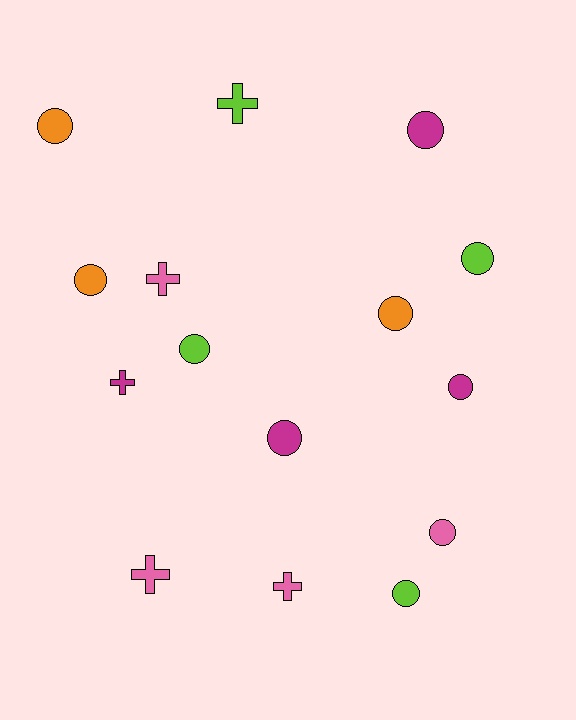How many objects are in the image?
There are 15 objects.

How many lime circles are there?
There are 3 lime circles.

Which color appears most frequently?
Lime, with 4 objects.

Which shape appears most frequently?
Circle, with 10 objects.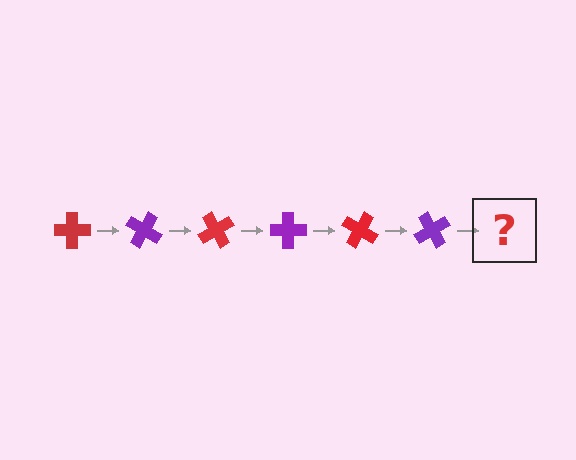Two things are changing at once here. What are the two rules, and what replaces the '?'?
The two rules are that it rotates 30 degrees each step and the color cycles through red and purple. The '?' should be a red cross, rotated 180 degrees from the start.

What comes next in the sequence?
The next element should be a red cross, rotated 180 degrees from the start.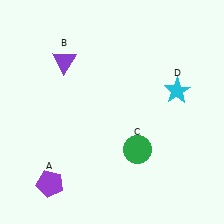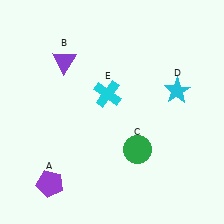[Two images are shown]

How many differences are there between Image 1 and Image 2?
There is 1 difference between the two images.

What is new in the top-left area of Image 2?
A cyan cross (E) was added in the top-left area of Image 2.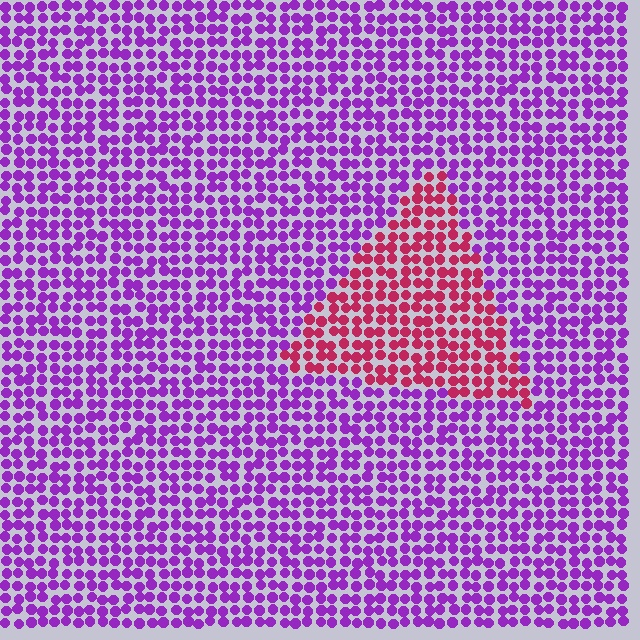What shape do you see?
I see a triangle.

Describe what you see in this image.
The image is filled with small purple elements in a uniform arrangement. A triangle-shaped region is visible where the elements are tinted to a slightly different hue, forming a subtle color boundary.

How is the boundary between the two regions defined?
The boundary is defined purely by a slight shift in hue (about 56 degrees). Spacing, size, and orientation are identical on both sides.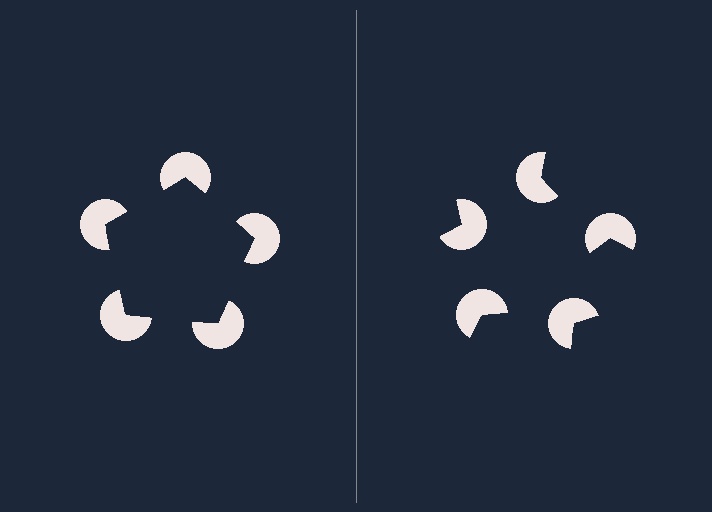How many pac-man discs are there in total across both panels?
10 — 5 on each side.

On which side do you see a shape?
An illusory pentagon appears on the left side. On the right side the wedge cuts are rotated, so no coherent shape forms.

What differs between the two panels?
The pac-man discs are positioned identically on both sides; only the wedge orientations differ. On the left they align to a pentagon; on the right they are misaligned.